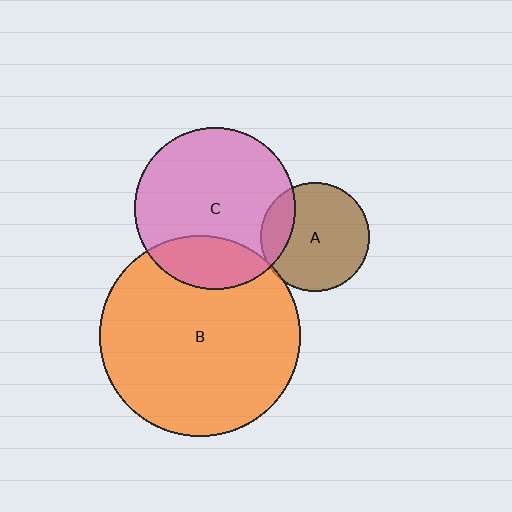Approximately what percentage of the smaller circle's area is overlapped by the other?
Approximately 20%.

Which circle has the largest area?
Circle B (orange).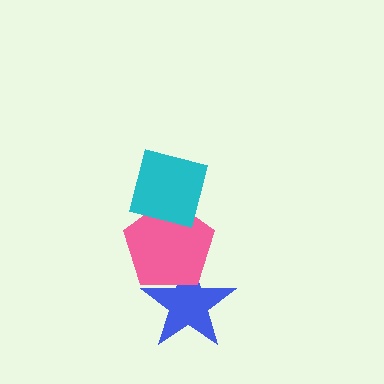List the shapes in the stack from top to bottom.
From top to bottom: the cyan square, the pink pentagon, the blue star.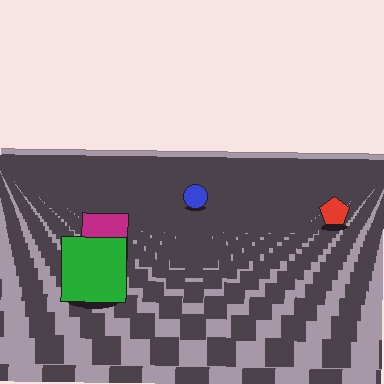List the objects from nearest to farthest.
From nearest to farthest: the green square, the magenta square, the red pentagon, the blue circle.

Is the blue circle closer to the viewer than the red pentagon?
No. The red pentagon is closer — you can tell from the texture gradient: the ground texture is coarser near it.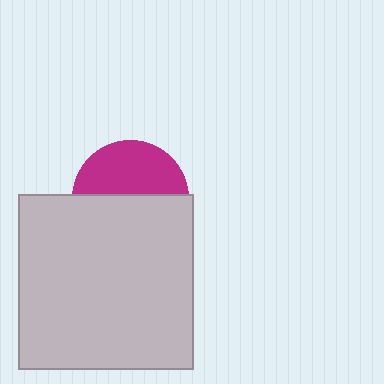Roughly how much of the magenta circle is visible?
A small part of it is visible (roughly 44%).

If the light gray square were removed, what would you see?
You would see the complete magenta circle.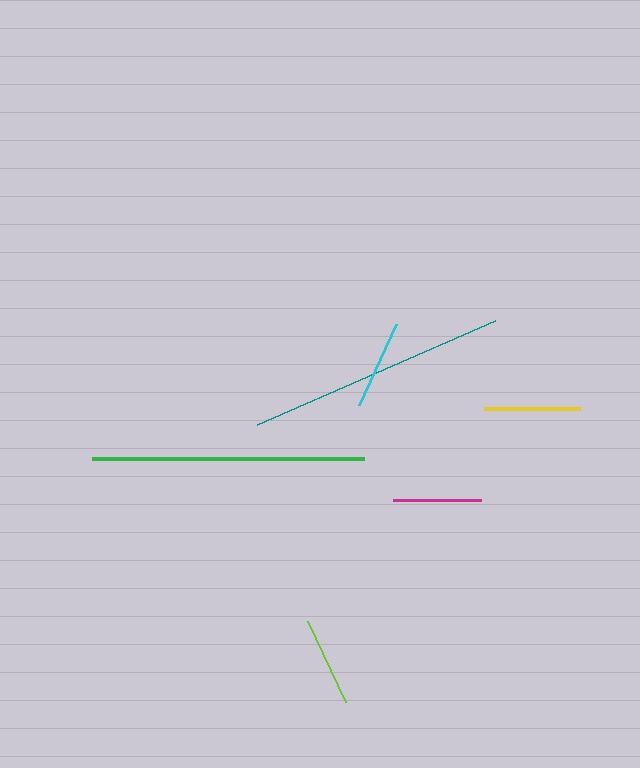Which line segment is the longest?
The green line is the longest at approximately 272 pixels.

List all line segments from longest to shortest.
From longest to shortest: green, teal, yellow, lime, cyan, magenta.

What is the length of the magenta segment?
The magenta segment is approximately 88 pixels long.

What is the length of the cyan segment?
The cyan segment is approximately 89 pixels long.